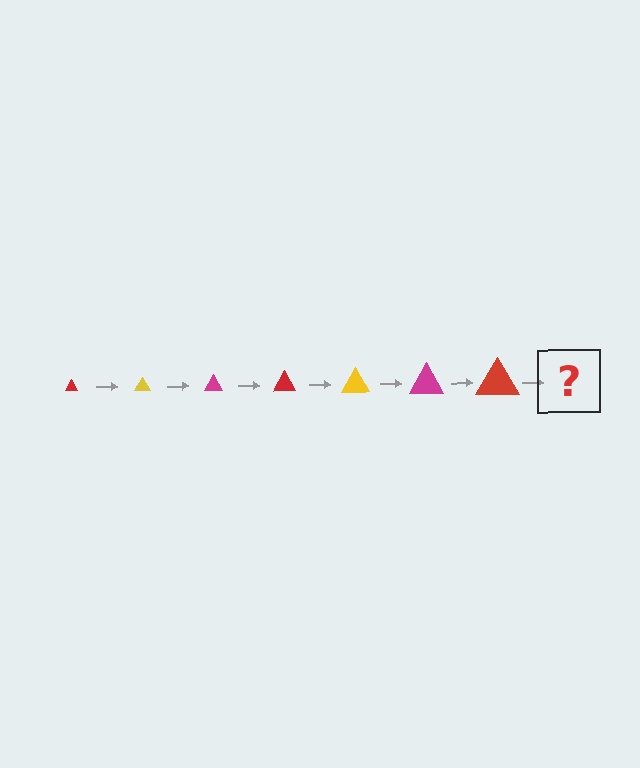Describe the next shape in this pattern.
It should be a yellow triangle, larger than the previous one.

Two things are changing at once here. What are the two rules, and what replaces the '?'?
The two rules are that the triangle grows larger each step and the color cycles through red, yellow, and magenta. The '?' should be a yellow triangle, larger than the previous one.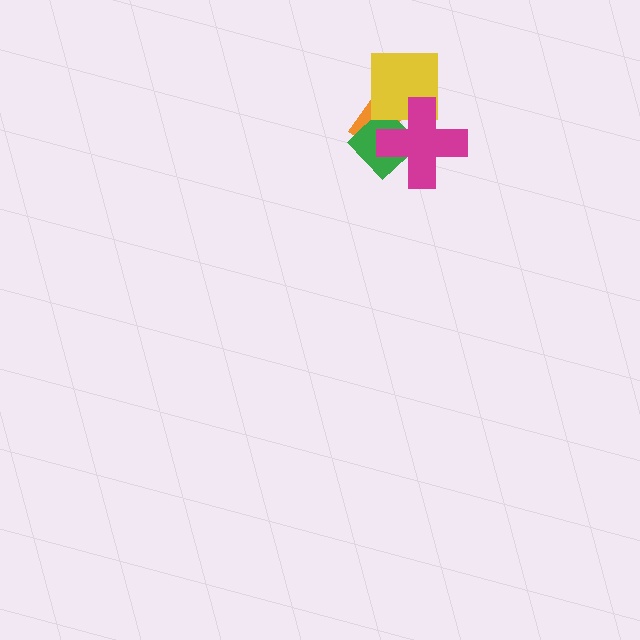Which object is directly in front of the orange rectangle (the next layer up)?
The green diamond is directly in front of the orange rectangle.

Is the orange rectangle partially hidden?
Yes, it is partially covered by another shape.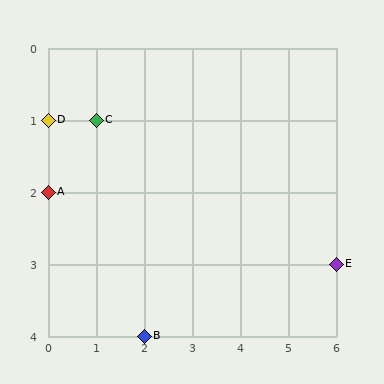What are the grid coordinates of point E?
Point E is at grid coordinates (6, 3).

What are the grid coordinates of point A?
Point A is at grid coordinates (0, 2).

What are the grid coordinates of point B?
Point B is at grid coordinates (2, 4).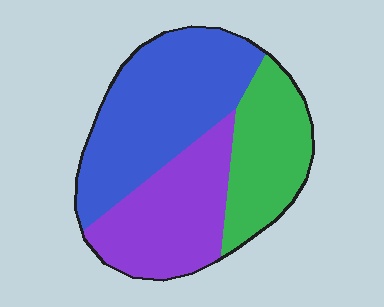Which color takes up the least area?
Green, at roughly 25%.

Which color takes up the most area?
Blue, at roughly 45%.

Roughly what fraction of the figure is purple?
Purple covers around 30% of the figure.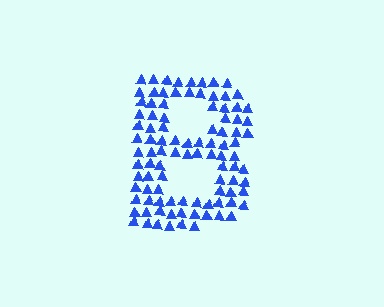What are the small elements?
The small elements are triangles.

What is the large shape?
The large shape is the letter B.